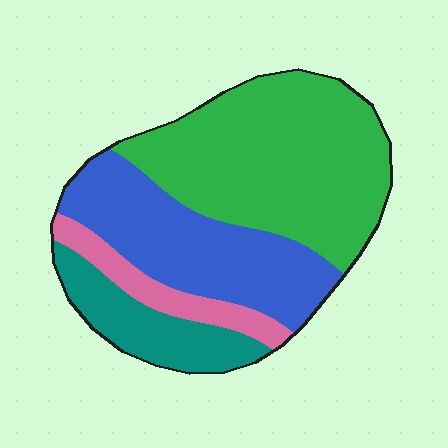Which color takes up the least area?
Pink, at roughly 10%.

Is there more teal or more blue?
Blue.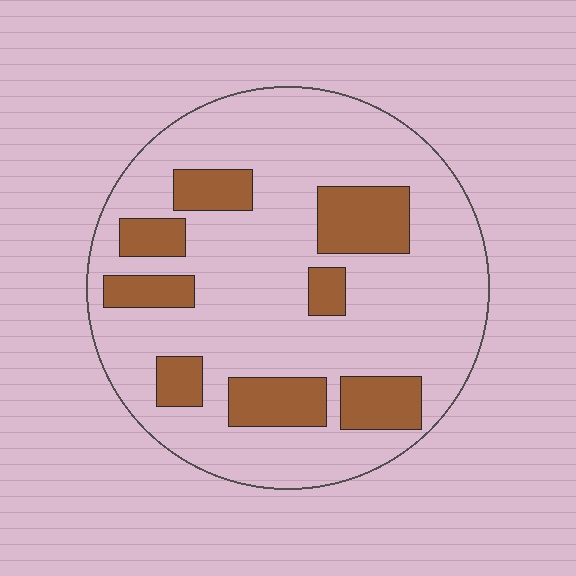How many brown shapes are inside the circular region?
8.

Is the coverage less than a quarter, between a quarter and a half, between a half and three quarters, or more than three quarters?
Less than a quarter.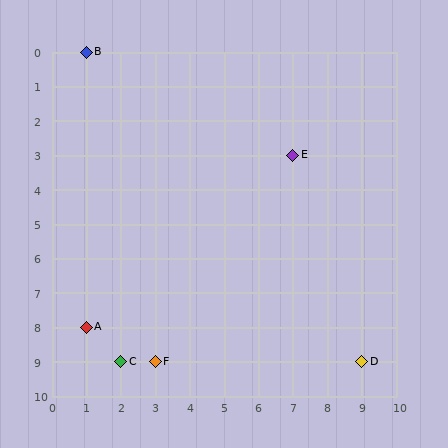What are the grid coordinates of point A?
Point A is at grid coordinates (1, 8).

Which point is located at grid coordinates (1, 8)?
Point A is at (1, 8).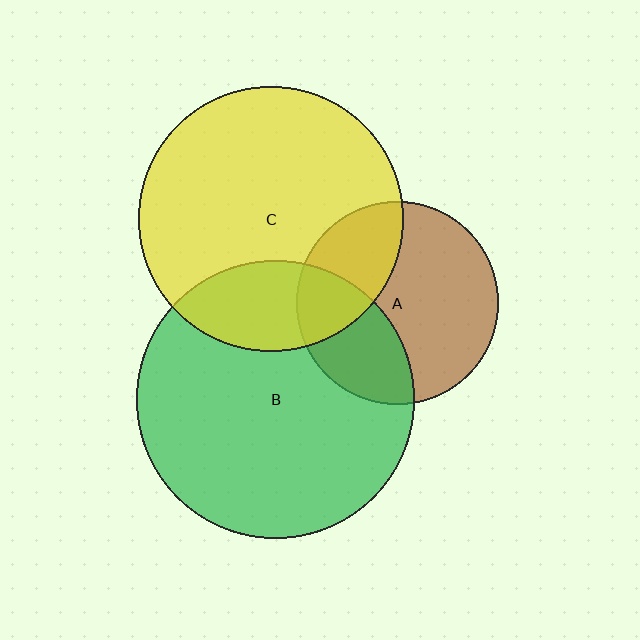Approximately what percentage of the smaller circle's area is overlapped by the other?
Approximately 30%.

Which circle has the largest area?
Circle B (green).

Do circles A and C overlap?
Yes.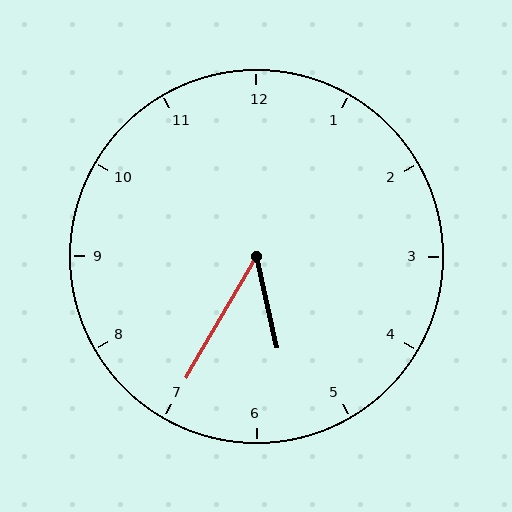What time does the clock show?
5:35.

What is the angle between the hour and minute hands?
Approximately 42 degrees.